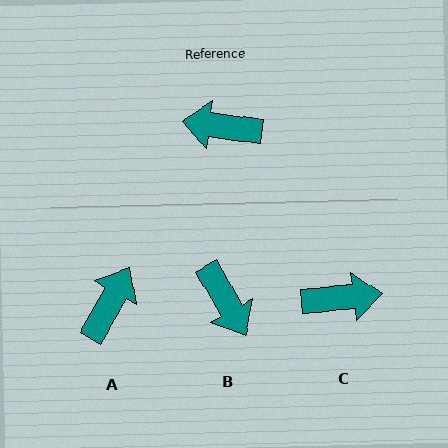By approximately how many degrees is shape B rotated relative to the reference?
Approximately 127 degrees counter-clockwise.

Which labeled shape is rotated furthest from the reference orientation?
C, about 167 degrees away.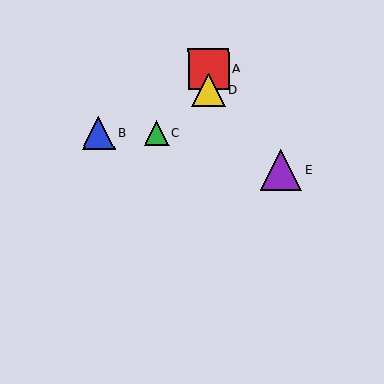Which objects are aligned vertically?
Objects A, D are aligned vertically.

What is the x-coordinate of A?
Object A is at x≈208.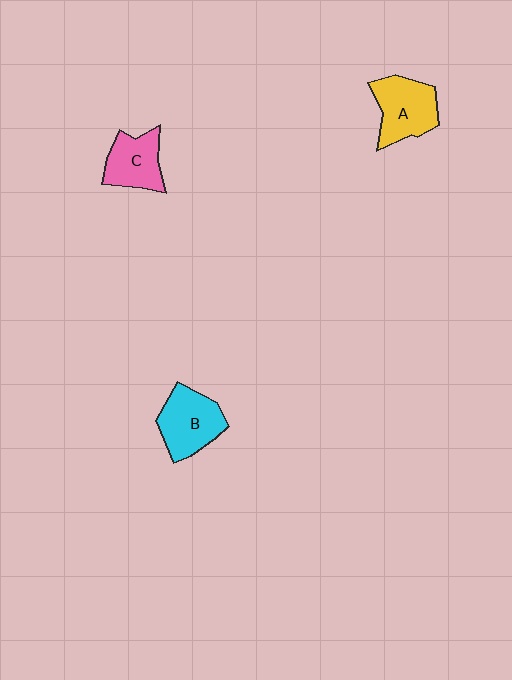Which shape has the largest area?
Shape B (cyan).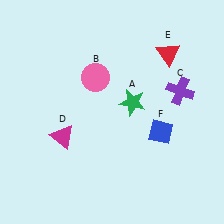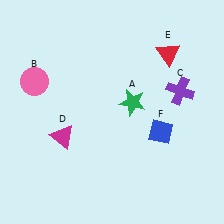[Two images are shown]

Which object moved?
The pink circle (B) moved left.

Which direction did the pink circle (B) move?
The pink circle (B) moved left.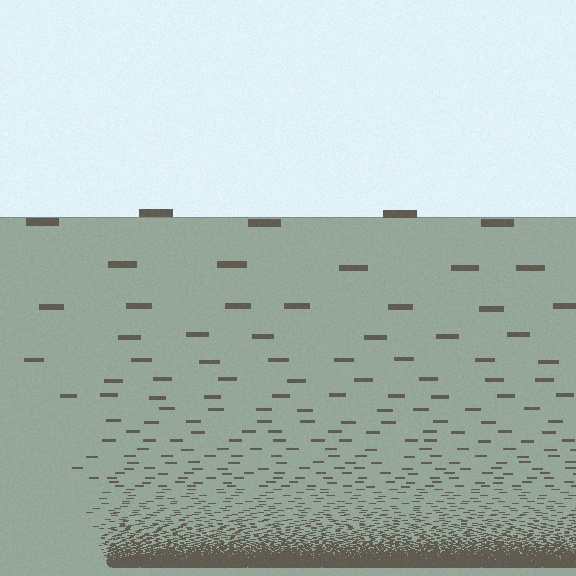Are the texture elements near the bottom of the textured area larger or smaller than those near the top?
Smaller. The gradient is inverted — elements near the bottom are smaller and denser.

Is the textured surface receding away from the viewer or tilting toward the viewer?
The surface appears to tilt toward the viewer. Texture elements get larger and sparser toward the top.